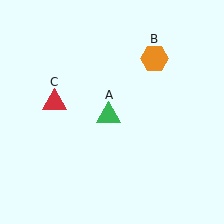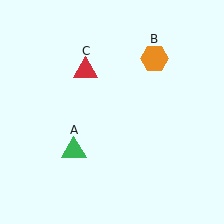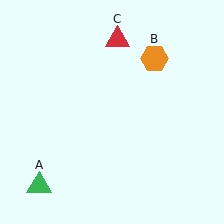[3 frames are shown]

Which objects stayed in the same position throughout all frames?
Orange hexagon (object B) remained stationary.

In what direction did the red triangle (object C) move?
The red triangle (object C) moved up and to the right.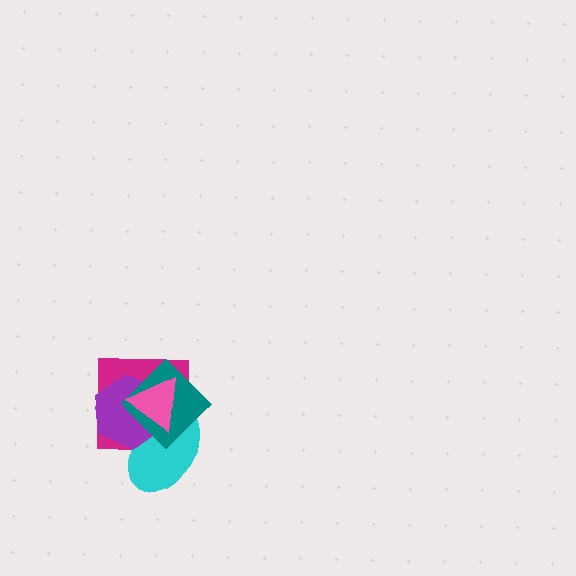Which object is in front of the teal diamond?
The pink triangle is in front of the teal diamond.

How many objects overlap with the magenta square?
4 objects overlap with the magenta square.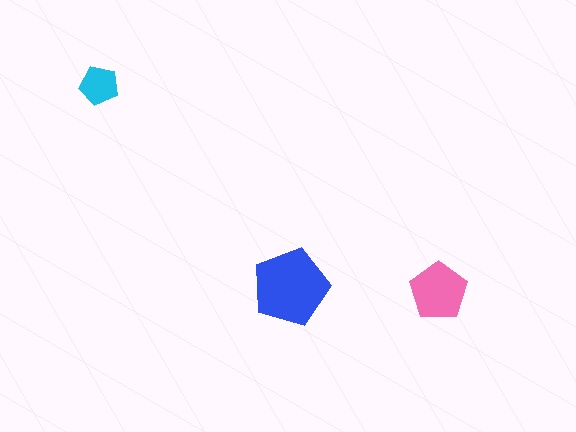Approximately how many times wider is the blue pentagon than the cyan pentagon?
About 2 times wider.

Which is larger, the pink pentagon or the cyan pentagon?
The pink one.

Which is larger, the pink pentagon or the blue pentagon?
The blue one.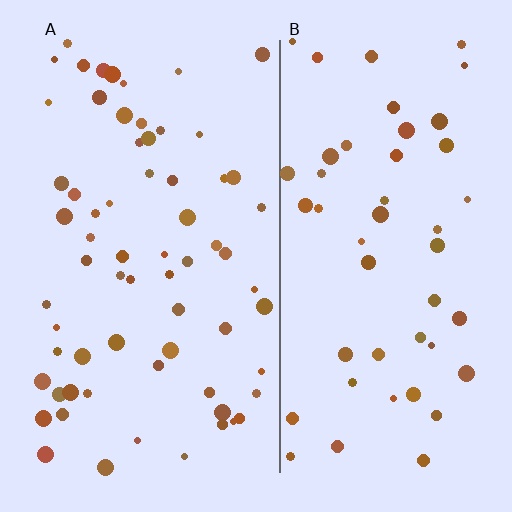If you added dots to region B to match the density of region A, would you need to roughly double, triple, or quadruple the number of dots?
Approximately double.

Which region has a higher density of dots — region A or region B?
A (the left).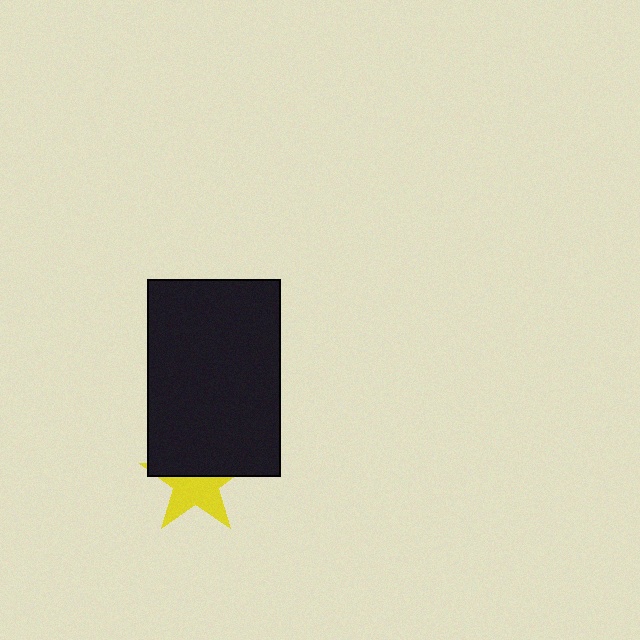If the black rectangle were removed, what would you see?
You would see the complete yellow star.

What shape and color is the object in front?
The object in front is a black rectangle.